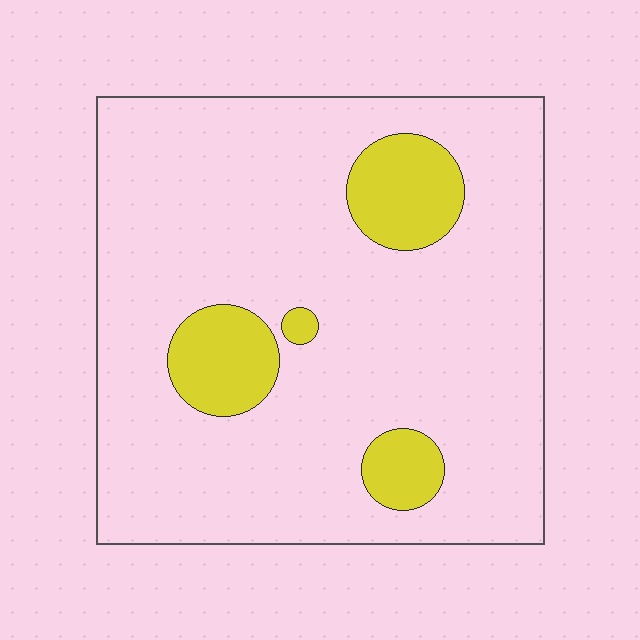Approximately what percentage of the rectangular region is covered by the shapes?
Approximately 15%.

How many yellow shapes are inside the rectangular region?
4.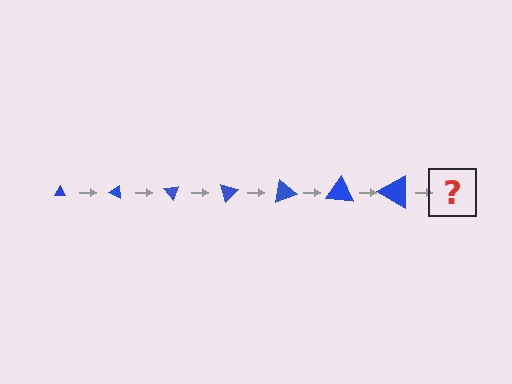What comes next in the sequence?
The next element should be a triangle, larger than the previous one and rotated 175 degrees from the start.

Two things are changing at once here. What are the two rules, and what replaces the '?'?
The two rules are that the triangle grows larger each step and it rotates 25 degrees each step. The '?' should be a triangle, larger than the previous one and rotated 175 degrees from the start.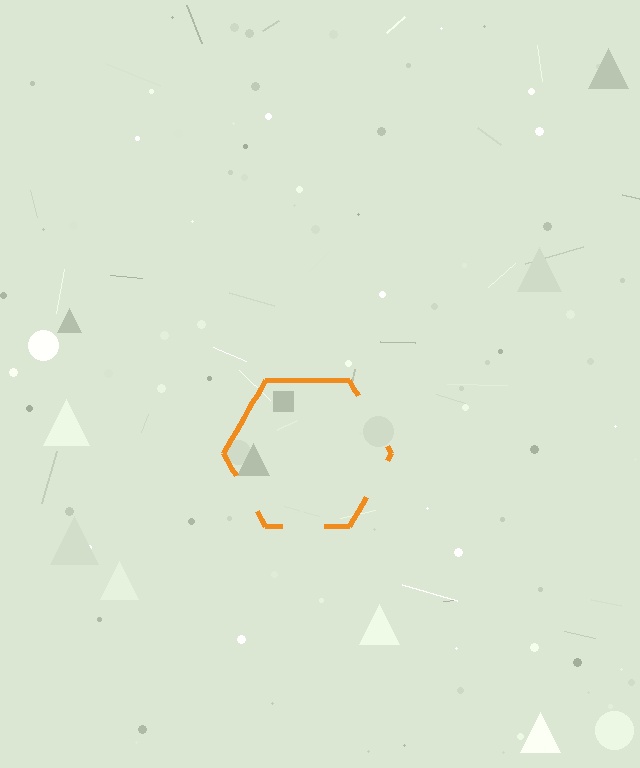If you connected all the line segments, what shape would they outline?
They would outline a hexagon.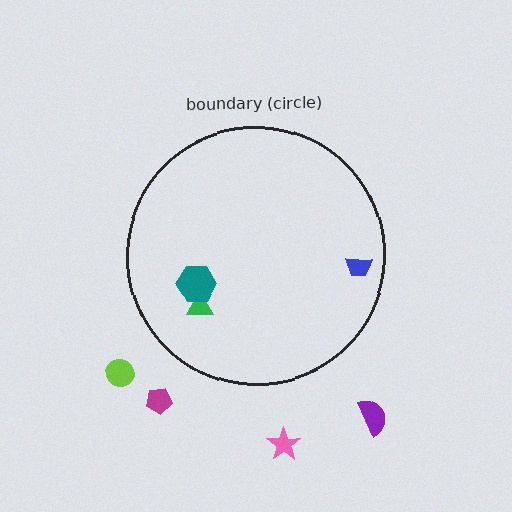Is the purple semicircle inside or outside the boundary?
Outside.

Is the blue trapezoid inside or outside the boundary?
Inside.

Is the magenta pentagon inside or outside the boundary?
Outside.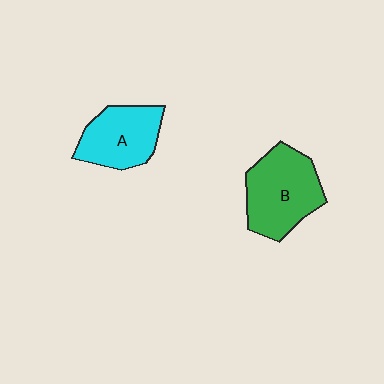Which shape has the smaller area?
Shape A (cyan).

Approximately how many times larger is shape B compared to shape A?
Approximately 1.2 times.